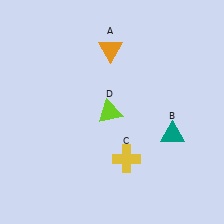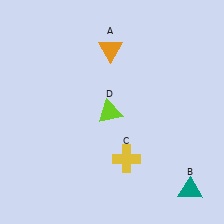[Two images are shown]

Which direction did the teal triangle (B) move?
The teal triangle (B) moved down.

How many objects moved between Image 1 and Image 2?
1 object moved between the two images.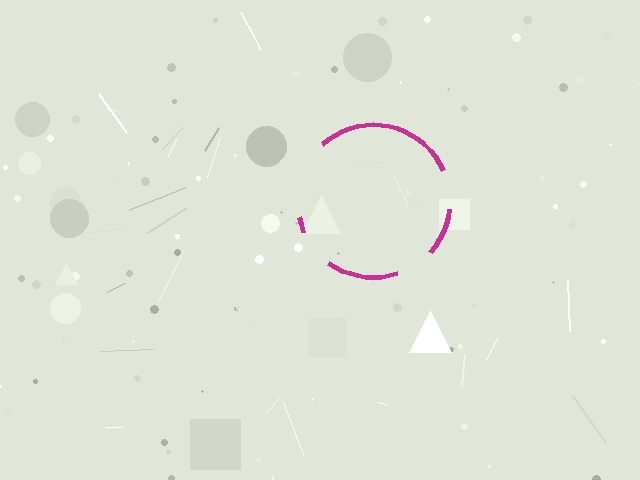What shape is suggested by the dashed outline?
The dashed outline suggests a circle.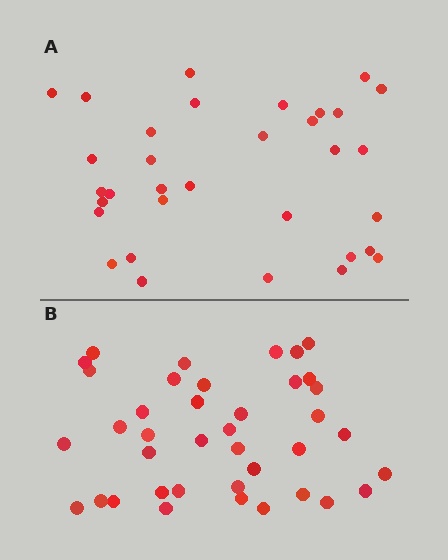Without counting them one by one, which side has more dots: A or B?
Region B (the bottom region) has more dots.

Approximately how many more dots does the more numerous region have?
Region B has about 6 more dots than region A.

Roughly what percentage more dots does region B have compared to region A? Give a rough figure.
About 20% more.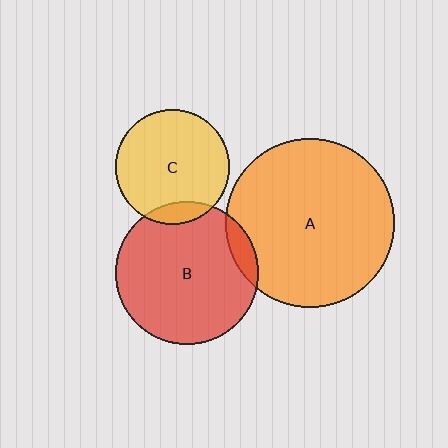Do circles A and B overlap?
Yes.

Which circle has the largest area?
Circle A (orange).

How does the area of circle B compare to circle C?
Approximately 1.6 times.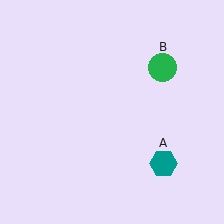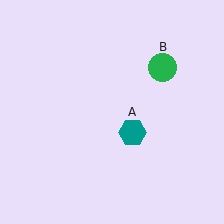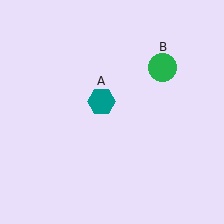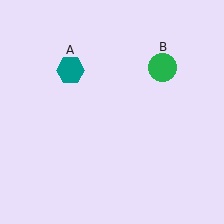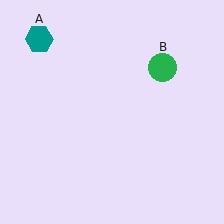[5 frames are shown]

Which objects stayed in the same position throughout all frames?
Green circle (object B) remained stationary.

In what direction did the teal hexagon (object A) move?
The teal hexagon (object A) moved up and to the left.